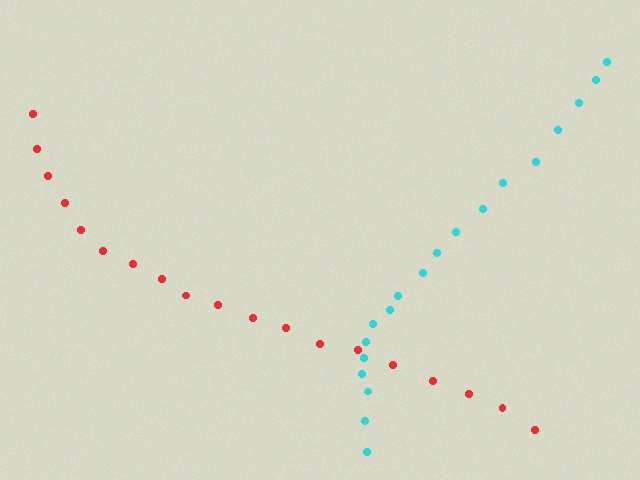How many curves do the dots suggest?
There are 2 distinct paths.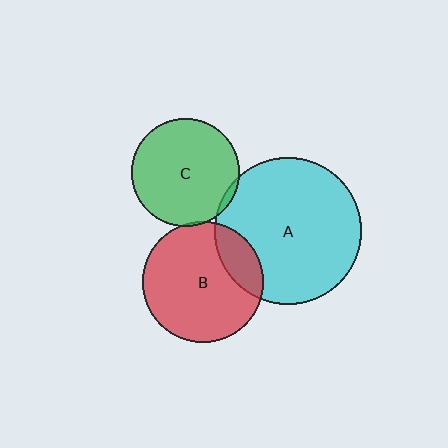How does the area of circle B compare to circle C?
Approximately 1.3 times.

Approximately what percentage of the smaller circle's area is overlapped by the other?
Approximately 5%.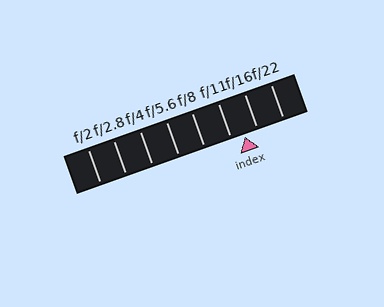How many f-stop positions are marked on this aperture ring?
There are 8 f-stop positions marked.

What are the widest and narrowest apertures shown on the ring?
The widest aperture shown is f/2 and the narrowest is f/22.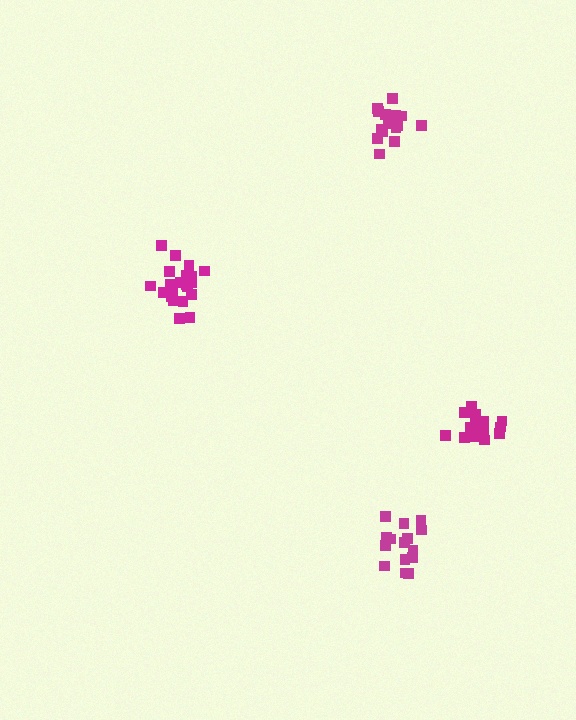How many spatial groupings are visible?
There are 4 spatial groupings.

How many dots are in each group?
Group 1: 15 dots, Group 2: 18 dots, Group 3: 18 dots, Group 4: 21 dots (72 total).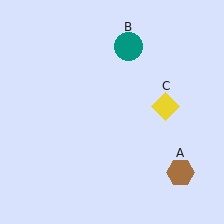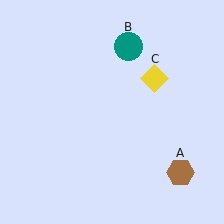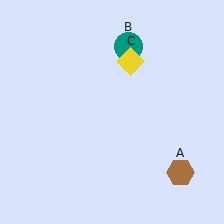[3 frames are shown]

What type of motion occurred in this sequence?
The yellow diamond (object C) rotated counterclockwise around the center of the scene.